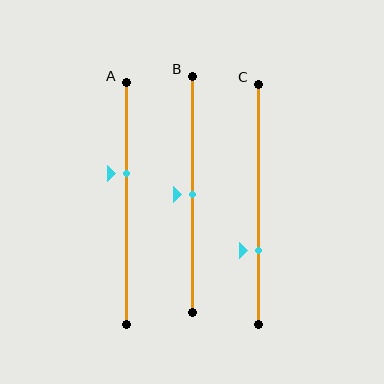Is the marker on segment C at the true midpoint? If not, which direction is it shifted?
No, the marker on segment C is shifted downward by about 19% of the segment length.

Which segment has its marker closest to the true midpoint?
Segment B has its marker closest to the true midpoint.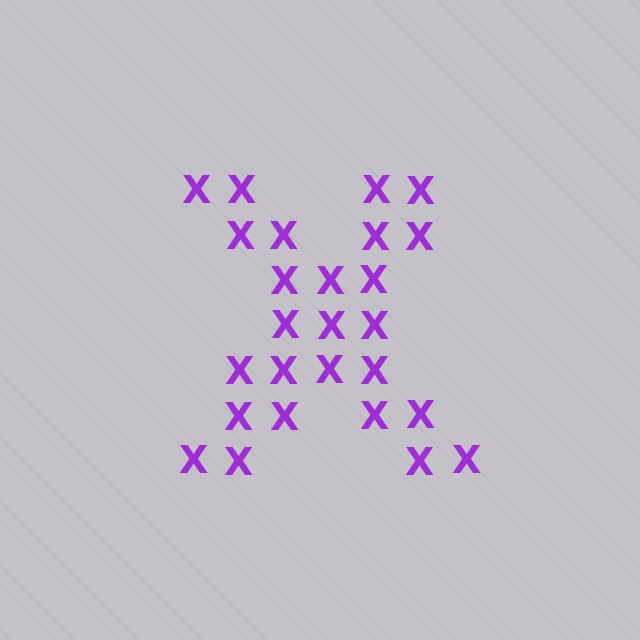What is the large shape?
The large shape is the letter X.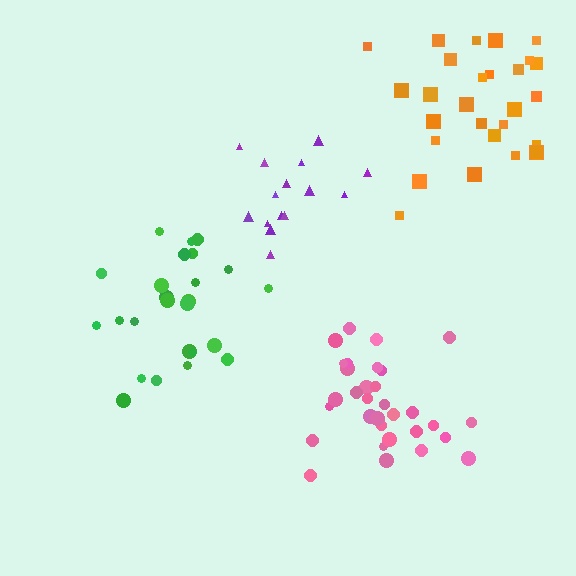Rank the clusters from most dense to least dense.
pink, purple, orange, green.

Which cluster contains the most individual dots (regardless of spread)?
Pink (32).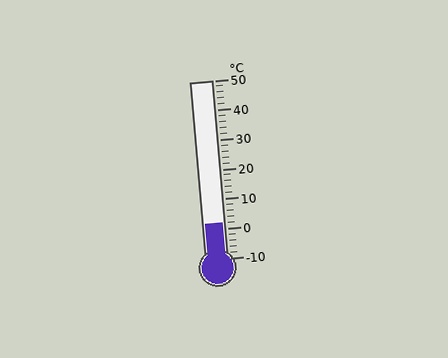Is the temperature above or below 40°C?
The temperature is below 40°C.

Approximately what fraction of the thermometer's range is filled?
The thermometer is filled to approximately 20% of its range.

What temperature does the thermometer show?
The thermometer shows approximately 2°C.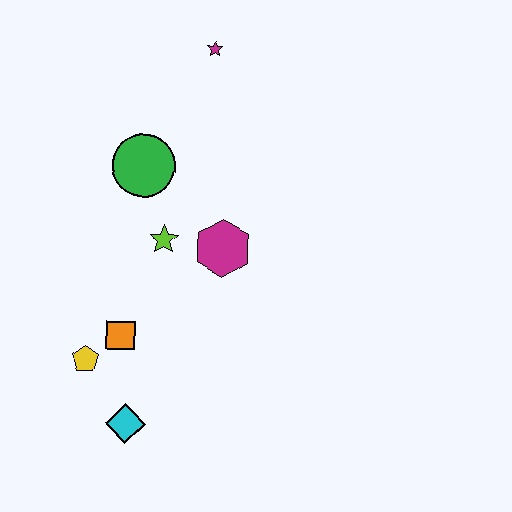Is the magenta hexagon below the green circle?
Yes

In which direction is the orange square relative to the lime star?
The orange square is below the lime star.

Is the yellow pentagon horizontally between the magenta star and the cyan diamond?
No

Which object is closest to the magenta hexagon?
The lime star is closest to the magenta hexagon.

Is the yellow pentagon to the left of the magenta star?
Yes